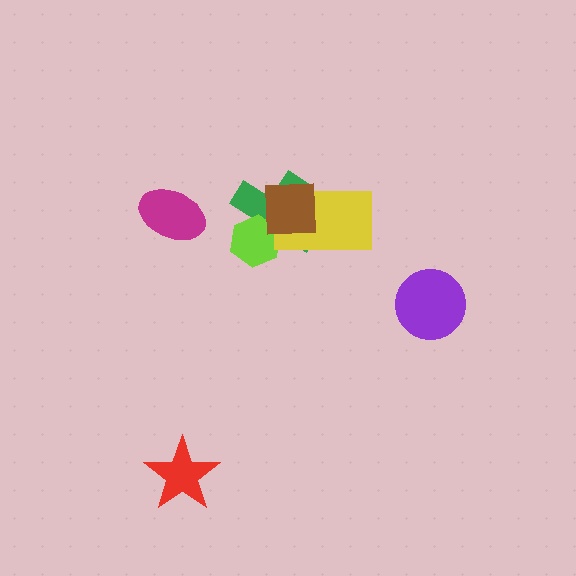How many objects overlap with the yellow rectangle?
2 objects overlap with the yellow rectangle.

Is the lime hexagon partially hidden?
Yes, it is partially covered by another shape.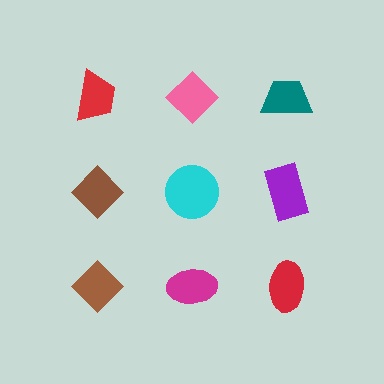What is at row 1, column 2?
A pink diamond.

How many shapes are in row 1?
3 shapes.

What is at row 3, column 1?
A brown diamond.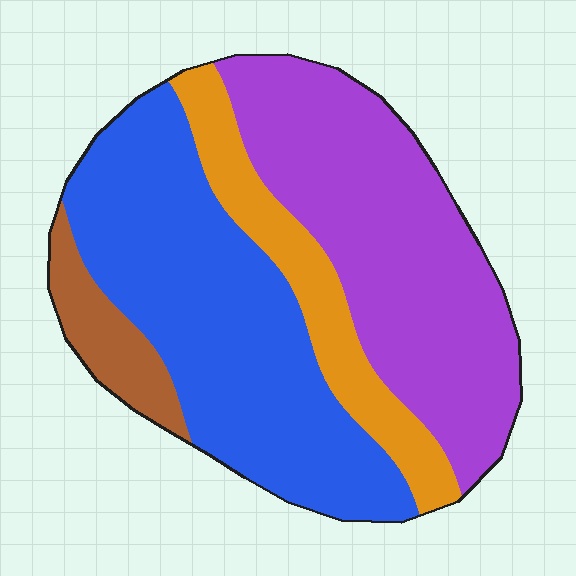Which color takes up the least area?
Brown, at roughly 5%.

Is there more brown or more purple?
Purple.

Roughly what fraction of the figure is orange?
Orange takes up less than a quarter of the figure.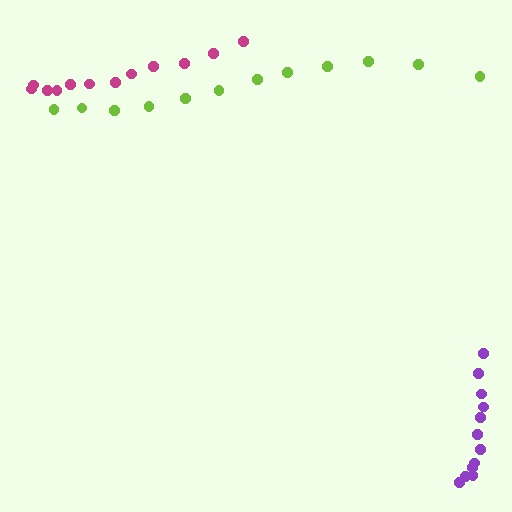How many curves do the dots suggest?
There are 3 distinct paths.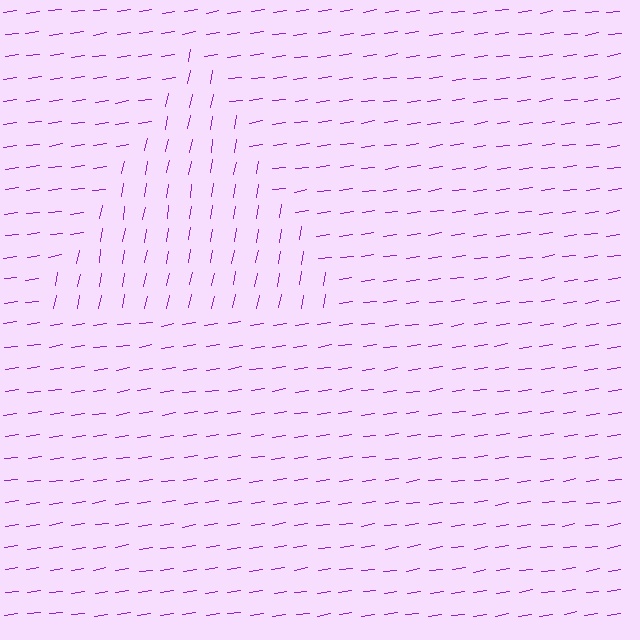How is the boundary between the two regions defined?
The boundary is defined purely by a change in line orientation (approximately 72 degrees difference). All lines are the same color and thickness.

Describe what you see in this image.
The image is filled with small purple line segments. A triangle region in the image has lines oriented differently from the surrounding lines, creating a visible texture boundary.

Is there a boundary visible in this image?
Yes, there is a texture boundary formed by a change in line orientation.